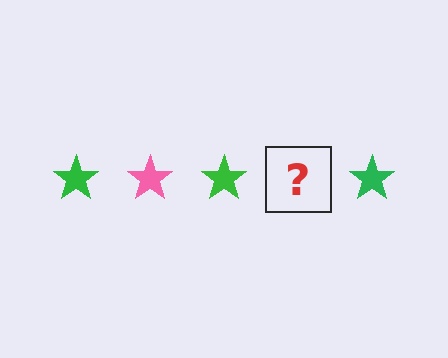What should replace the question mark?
The question mark should be replaced with a pink star.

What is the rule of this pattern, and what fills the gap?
The rule is that the pattern cycles through green, pink stars. The gap should be filled with a pink star.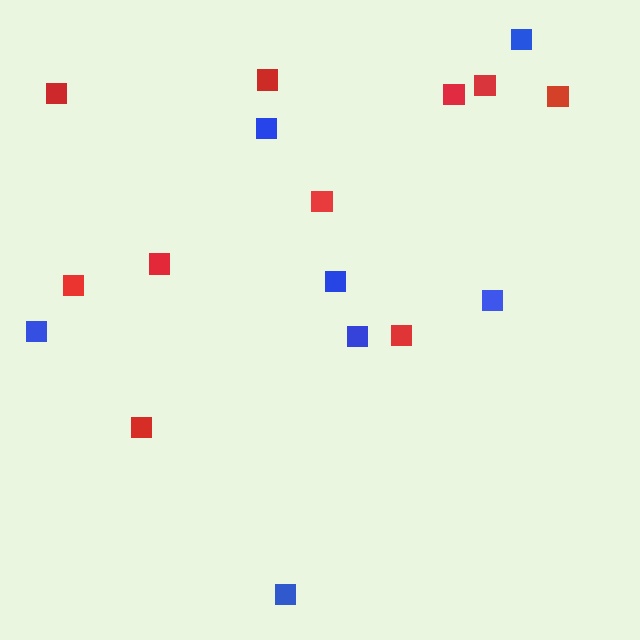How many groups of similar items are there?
There are 2 groups: one group of red squares (10) and one group of blue squares (7).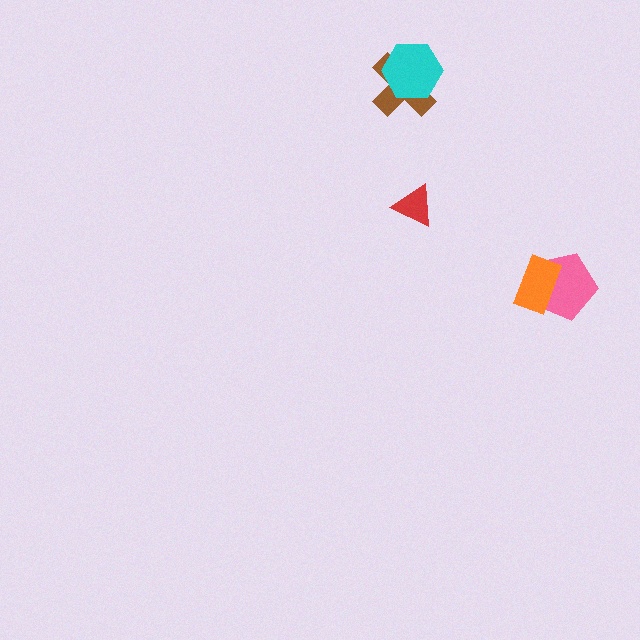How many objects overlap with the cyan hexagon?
1 object overlaps with the cyan hexagon.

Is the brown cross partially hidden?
Yes, it is partially covered by another shape.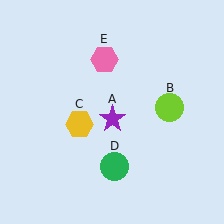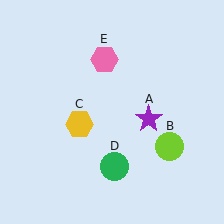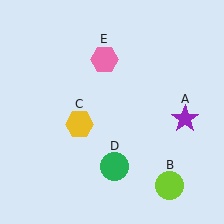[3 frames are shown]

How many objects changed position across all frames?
2 objects changed position: purple star (object A), lime circle (object B).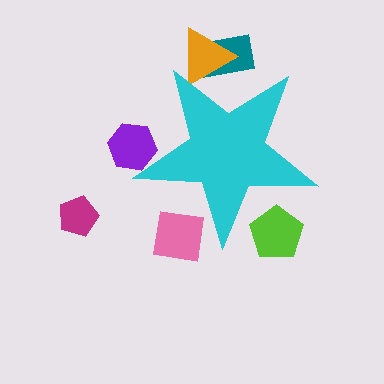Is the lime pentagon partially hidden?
Yes, the lime pentagon is partially hidden behind the cyan star.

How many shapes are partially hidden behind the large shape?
5 shapes are partially hidden.